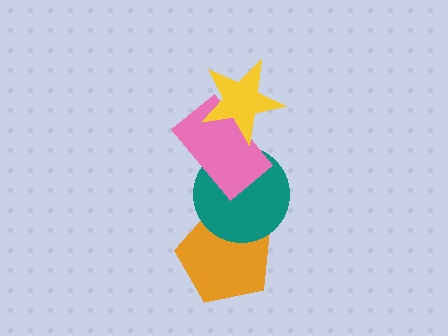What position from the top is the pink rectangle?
The pink rectangle is 2nd from the top.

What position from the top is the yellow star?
The yellow star is 1st from the top.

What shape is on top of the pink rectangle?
The yellow star is on top of the pink rectangle.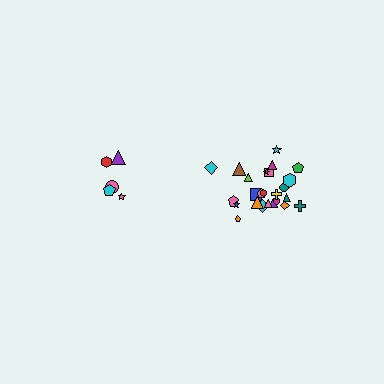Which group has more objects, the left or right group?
The right group.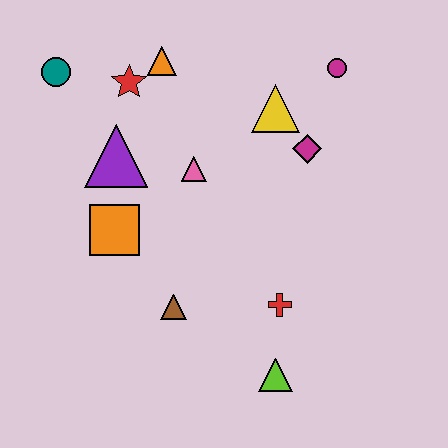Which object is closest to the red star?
The orange triangle is closest to the red star.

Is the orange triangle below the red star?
No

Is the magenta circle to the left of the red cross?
No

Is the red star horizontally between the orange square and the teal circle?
No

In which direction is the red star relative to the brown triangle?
The red star is above the brown triangle.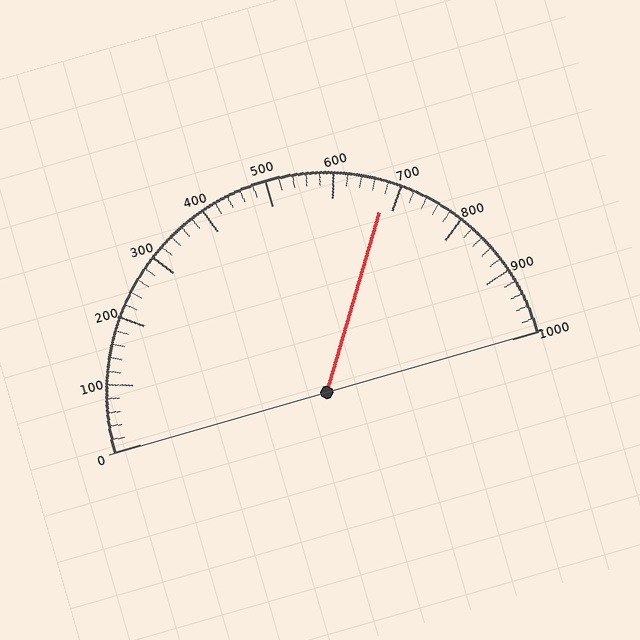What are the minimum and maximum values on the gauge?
The gauge ranges from 0 to 1000.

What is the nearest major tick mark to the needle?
The nearest major tick mark is 700.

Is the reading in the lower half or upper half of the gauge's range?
The reading is in the upper half of the range (0 to 1000).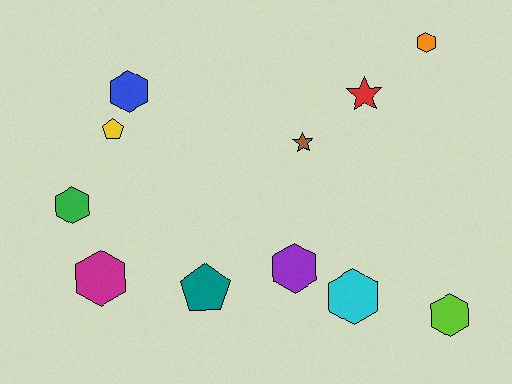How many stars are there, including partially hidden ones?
There are 2 stars.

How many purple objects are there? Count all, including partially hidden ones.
There is 1 purple object.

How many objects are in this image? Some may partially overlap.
There are 11 objects.